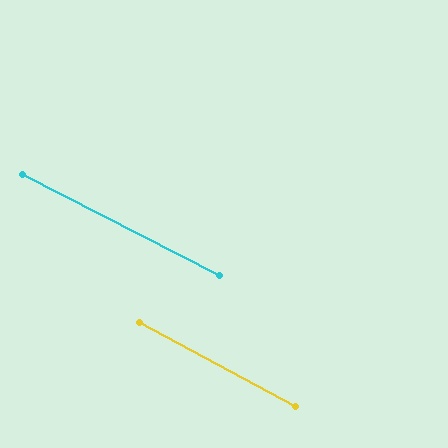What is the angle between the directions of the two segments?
Approximately 1 degree.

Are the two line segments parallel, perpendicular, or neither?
Parallel — their directions differ by only 1.3°.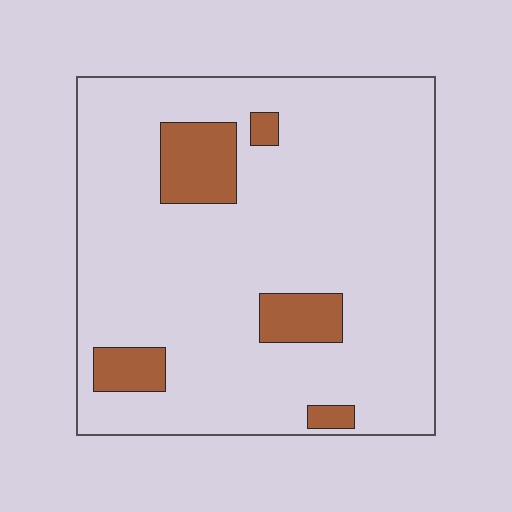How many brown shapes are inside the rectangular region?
5.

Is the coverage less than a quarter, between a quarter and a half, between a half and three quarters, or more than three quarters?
Less than a quarter.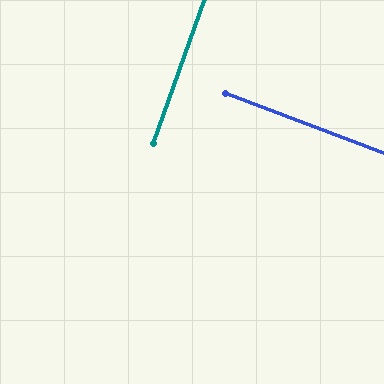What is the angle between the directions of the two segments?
Approximately 89 degrees.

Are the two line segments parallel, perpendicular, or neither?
Perpendicular — they meet at approximately 89°.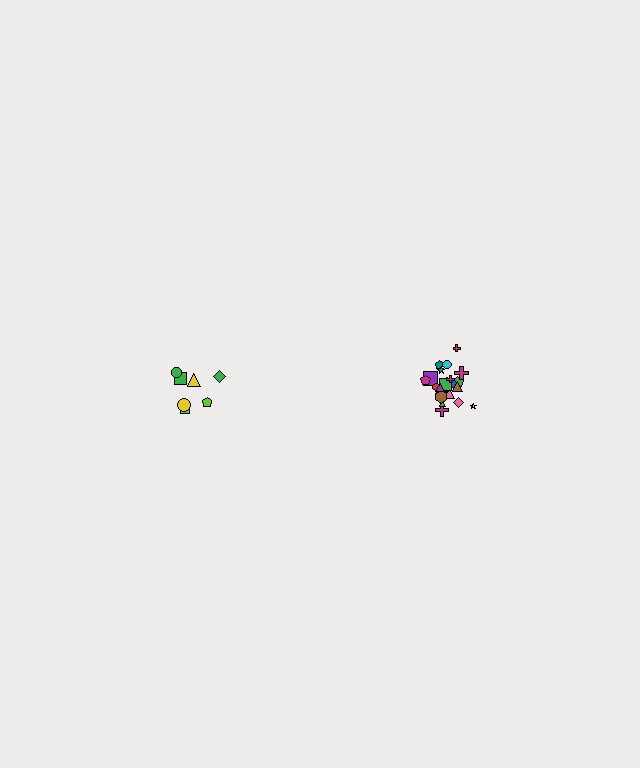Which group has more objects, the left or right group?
The right group.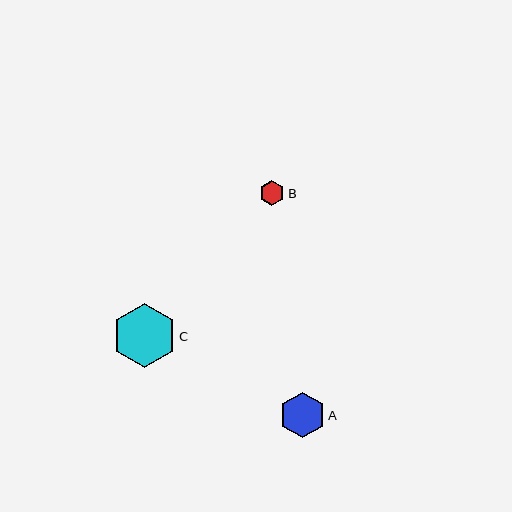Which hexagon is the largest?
Hexagon C is the largest with a size of approximately 64 pixels.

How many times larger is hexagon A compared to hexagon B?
Hexagon A is approximately 1.8 times the size of hexagon B.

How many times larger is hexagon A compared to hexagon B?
Hexagon A is approximately 1.8 times the size of hexagon B.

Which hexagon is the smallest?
Hexagon B is the smallest with a size of approximately 25 pixels.